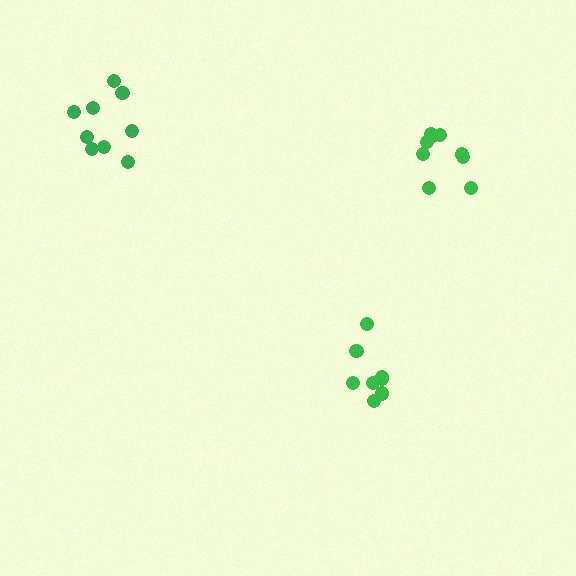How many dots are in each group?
Group 1: 9 dots, Group 2: 8 dots, Group 3: 9 dots (26 total).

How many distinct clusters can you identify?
There are 3 distinct clusters.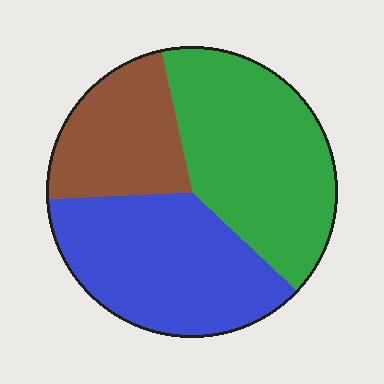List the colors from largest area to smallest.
From largest to smallest: green, blue, brown.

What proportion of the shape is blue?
Blue takes up between a quarter and a half of the shape.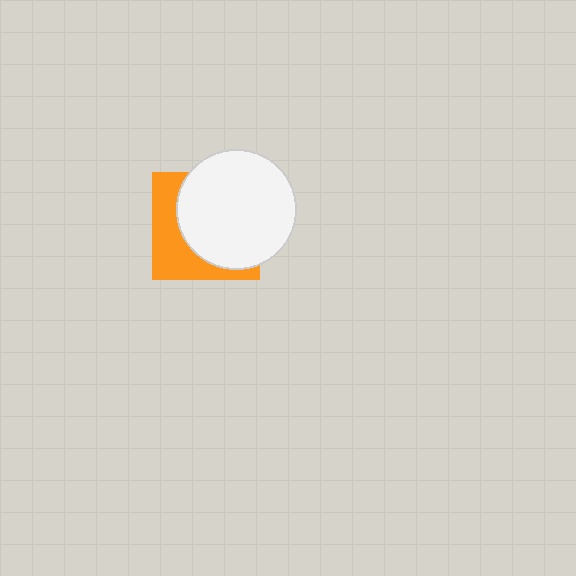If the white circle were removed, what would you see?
You would see the complete orange square.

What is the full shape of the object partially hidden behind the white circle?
The partially hidden object is an orange square.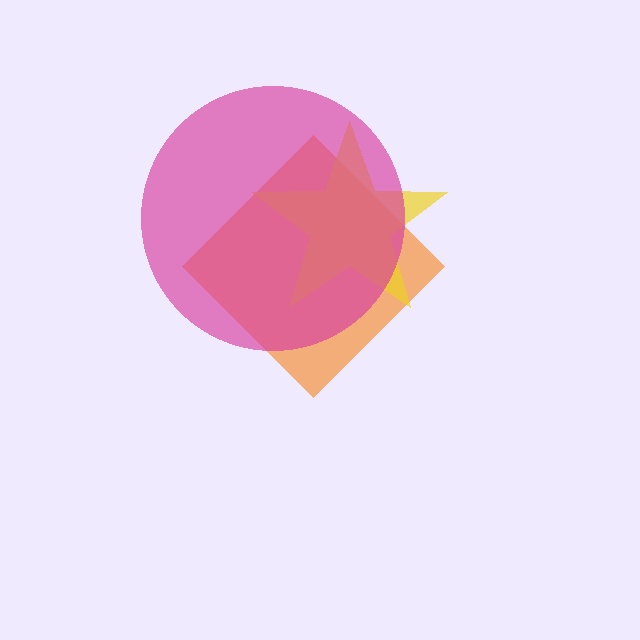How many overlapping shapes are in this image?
There are 3 overlapping shapes in the image.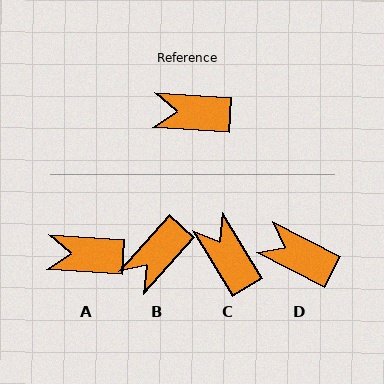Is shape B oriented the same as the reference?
No, it is off by about 52 degrees.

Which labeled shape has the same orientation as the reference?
A.